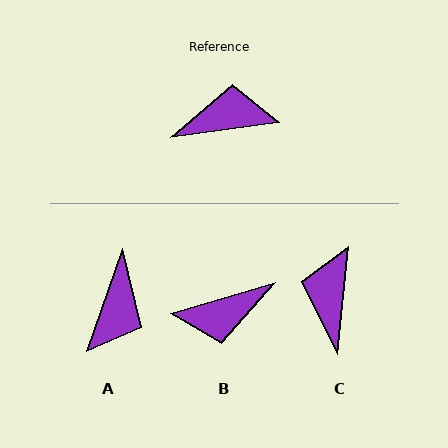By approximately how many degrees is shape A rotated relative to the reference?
Approximately 117 degrees clockwise.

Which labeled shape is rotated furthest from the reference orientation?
B, about 171 degrees away.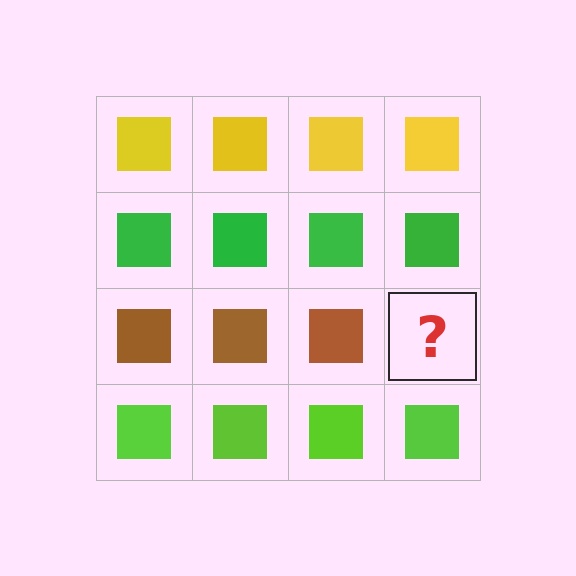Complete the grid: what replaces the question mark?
The question mark should be replaced with a brown square.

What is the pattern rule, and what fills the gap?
The rule is that each row has a consistent color. The gap should be filled with a brown square.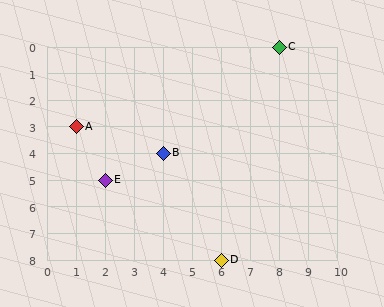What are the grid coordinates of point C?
Point C is at grid coordinates (8, 0).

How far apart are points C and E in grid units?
Points C and E are 6 columns and 5 rows apart (about 7.8 grid units diagonally).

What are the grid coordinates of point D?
Point D is at grid coordinates (6, 8).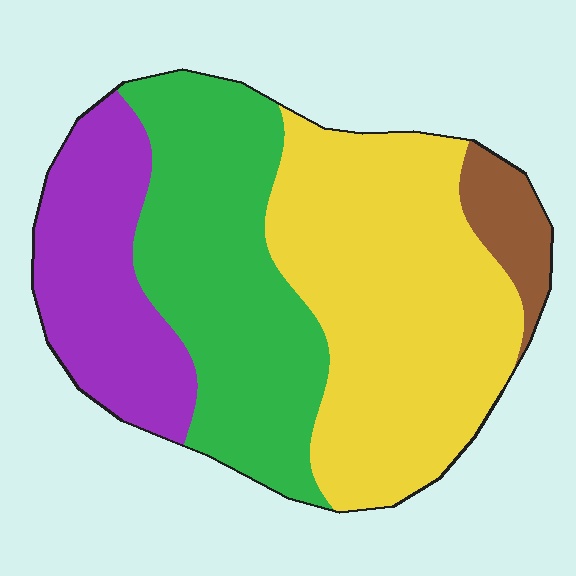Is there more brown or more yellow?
Yellow.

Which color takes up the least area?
Brown, at roughly 5%.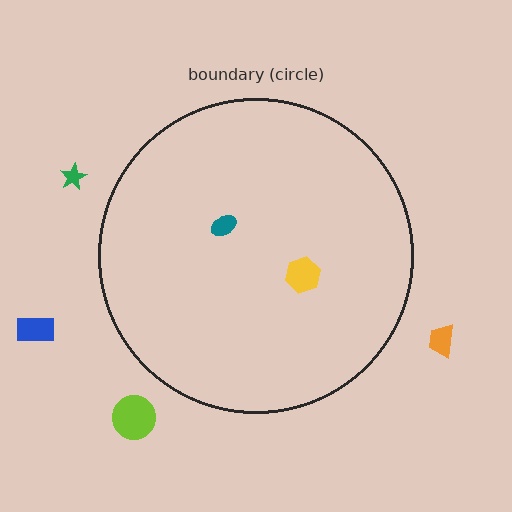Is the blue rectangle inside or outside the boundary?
Outside.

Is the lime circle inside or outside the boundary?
Outside.